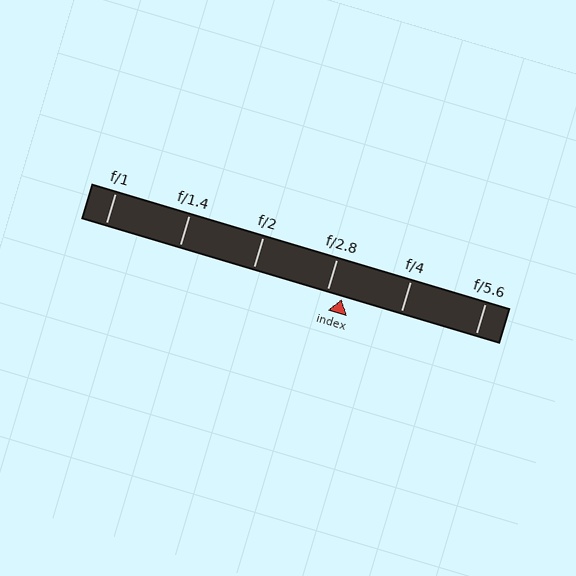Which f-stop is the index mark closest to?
The index mark is closest to f/2.8.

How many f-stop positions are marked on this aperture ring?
There are 6 f-stop positions marked.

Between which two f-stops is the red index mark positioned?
The index mark is between f/2.8 and f/4.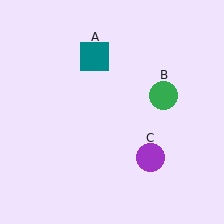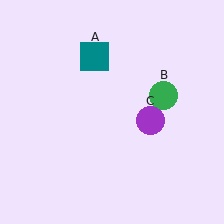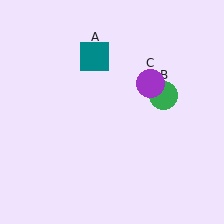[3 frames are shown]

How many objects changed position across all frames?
1 object changed position: purple circle (object C).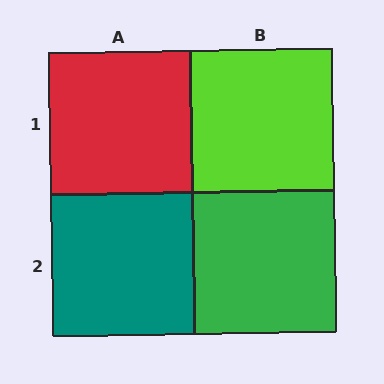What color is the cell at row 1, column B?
Lime.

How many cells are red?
1 cell is red.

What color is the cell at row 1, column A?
Red.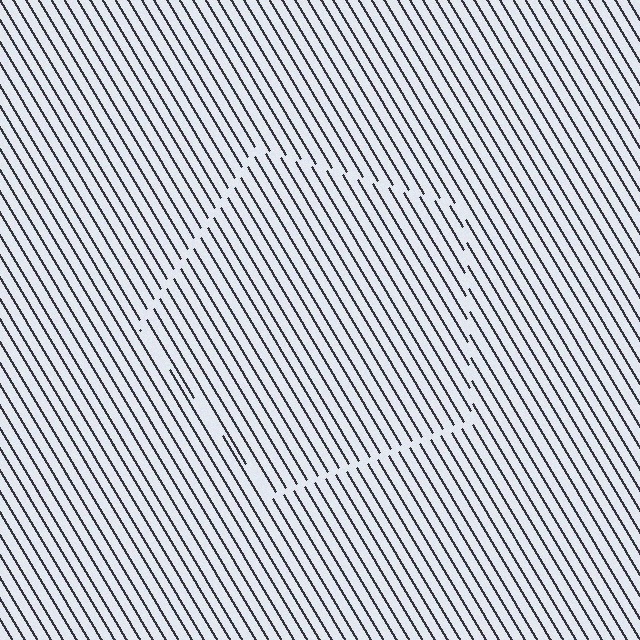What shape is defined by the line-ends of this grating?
An illusory pentagon. The interior of the shape contains the same grating, shifted by half a period — the contour is defined by the phase discontinuity where line-ends from the inner and outer gratings abut.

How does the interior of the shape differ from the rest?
The interior of the shape contains the same grating, shifted by half a period — the contour is defined by the phase discontinuity where line-ends from the inner and outer gratings abut.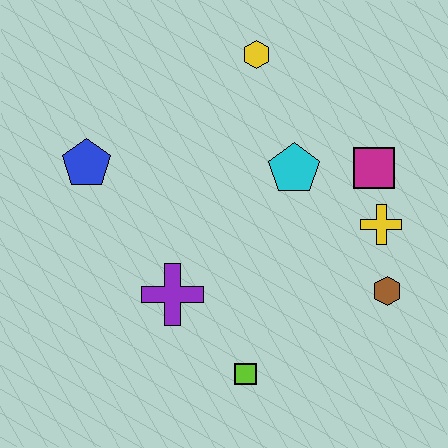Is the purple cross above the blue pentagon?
No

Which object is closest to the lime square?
The purple cross is closest to the lime square.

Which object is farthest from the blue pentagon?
The brown hexagon is farthest from the blue pentagon.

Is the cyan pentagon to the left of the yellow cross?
Yes